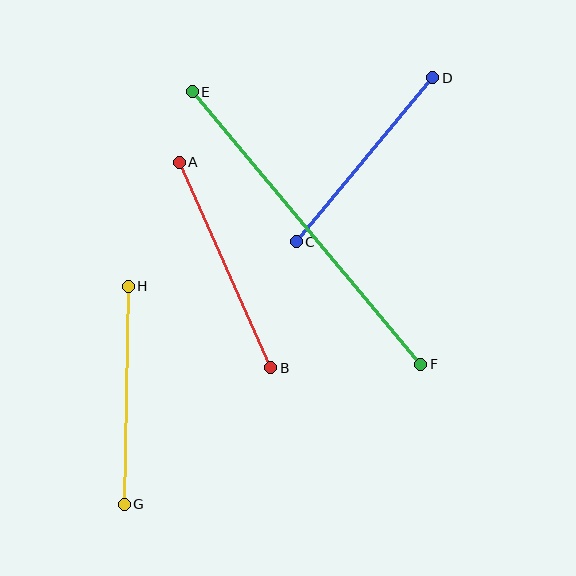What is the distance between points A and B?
The distance is approximately 225 pixels.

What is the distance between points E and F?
The distance is approximately 356 pixels.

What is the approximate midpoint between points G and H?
The midpoint is at approximately (126, 395) pixels.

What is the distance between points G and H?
The distance is approximately 218 pixels.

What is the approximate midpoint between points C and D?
The midpoint is at approximately (365, 160) pixels.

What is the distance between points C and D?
The distance is approximately 213 pixels.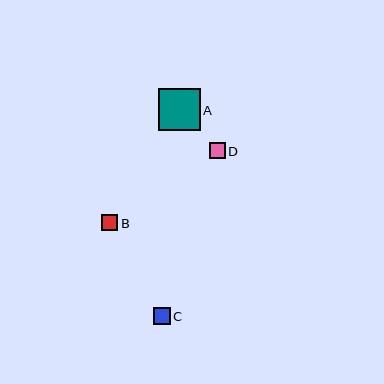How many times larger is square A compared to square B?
Square A is approximately 2.6 times the size of square B.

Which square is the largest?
Square A is the largest with a size of approximately 42 pixels.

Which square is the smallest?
Square D is the smallest with a size of approximately 16 pixels.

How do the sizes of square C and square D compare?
Square C and square D are approximately the same size.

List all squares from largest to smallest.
From largest to smallest: A, C, B, D.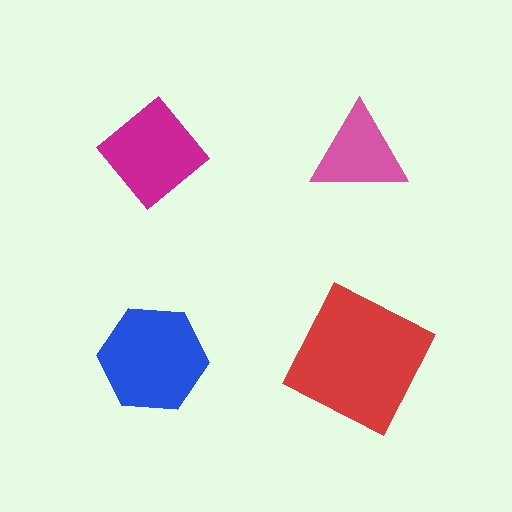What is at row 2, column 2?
A red square.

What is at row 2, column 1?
A blue hexagon.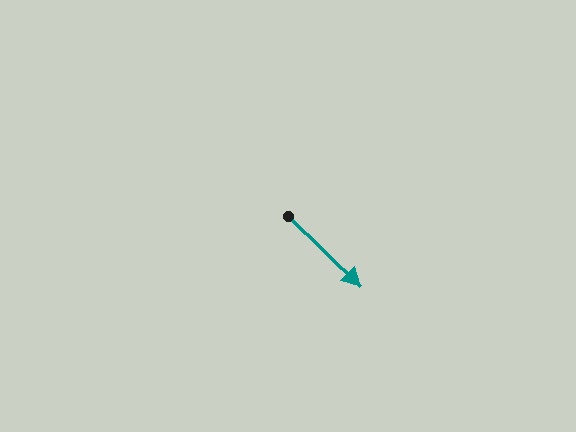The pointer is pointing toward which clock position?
Roughly 4 o'clock.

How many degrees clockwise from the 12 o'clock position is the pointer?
Approximately 134 degrees.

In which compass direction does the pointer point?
Southeast.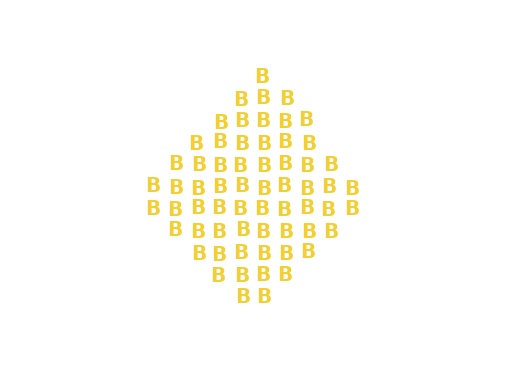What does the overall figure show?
The overall figure shows a diamond.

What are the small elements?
The small elements are letter B's.